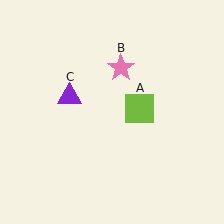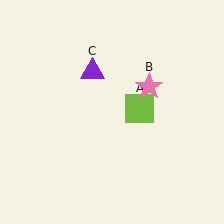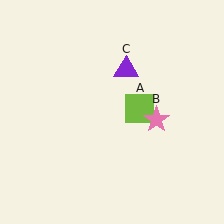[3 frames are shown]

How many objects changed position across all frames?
2 objects changed position: pink star (object B), purple triangle (object C).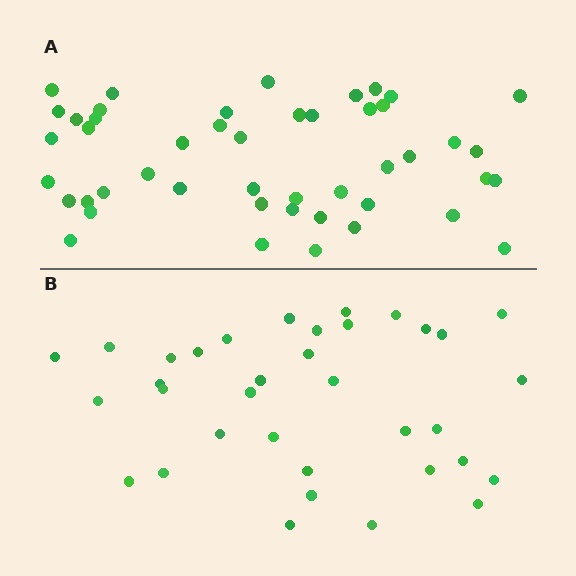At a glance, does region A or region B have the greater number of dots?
Region A (the top region) has more dots.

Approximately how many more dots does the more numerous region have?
Region A has roughly 12 or so more dots than region B.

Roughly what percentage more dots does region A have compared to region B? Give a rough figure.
About 35% more.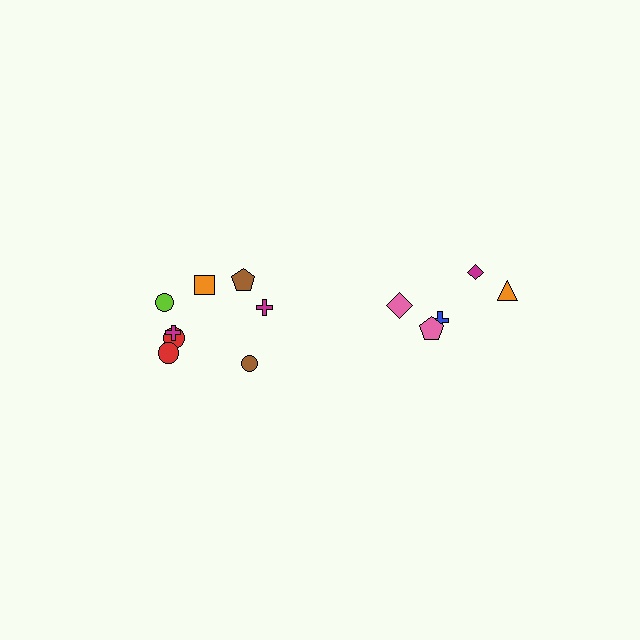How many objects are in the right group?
There are 5 objects.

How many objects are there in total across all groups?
There are 13 objects.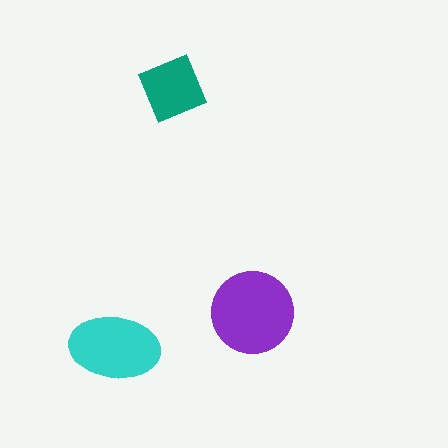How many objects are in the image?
There are 3 objects in the image.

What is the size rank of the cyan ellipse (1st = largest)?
2nd.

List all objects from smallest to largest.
The teal diamond, the cyan ellipse, the purple circle.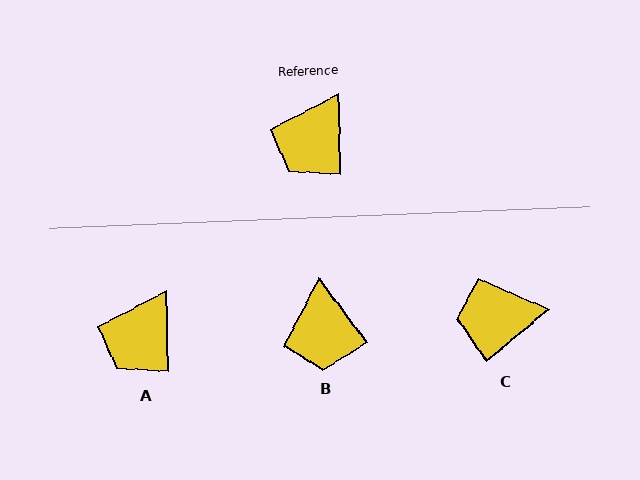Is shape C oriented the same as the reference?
No, it is off by about 51 degrees.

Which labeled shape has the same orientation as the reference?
A.